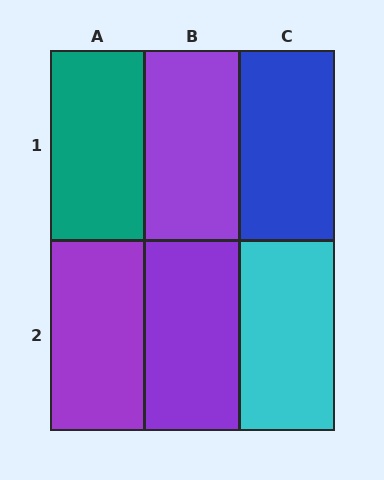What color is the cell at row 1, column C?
Blue.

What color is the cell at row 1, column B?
Purple.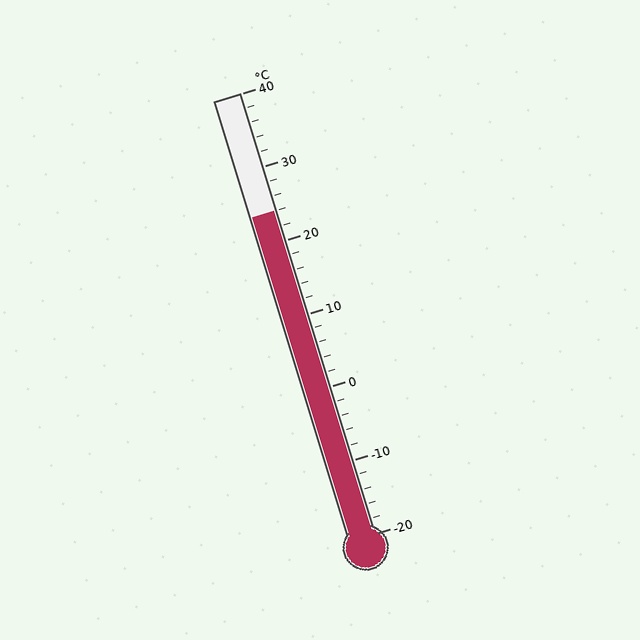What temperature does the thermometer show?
The thermometer shows approximately 24°C.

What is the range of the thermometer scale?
The thermometer scale ranges from -20°C to 40°C.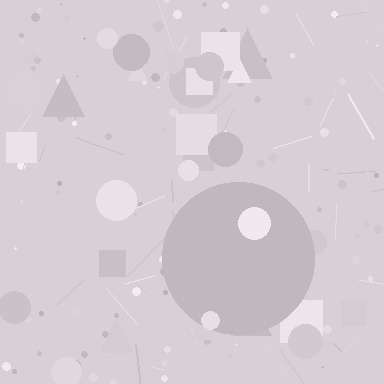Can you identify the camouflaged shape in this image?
The camouflaged shape is a circle.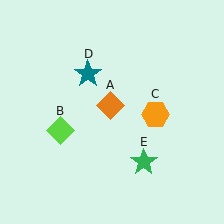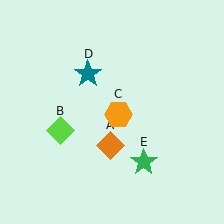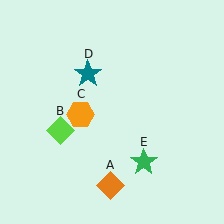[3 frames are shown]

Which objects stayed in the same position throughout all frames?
Lime diamond (object B) and teal star (object D) and green star (object E) remained stationary.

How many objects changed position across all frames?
2 objects changed position: orange diamond (object A), orange hexagon (object C).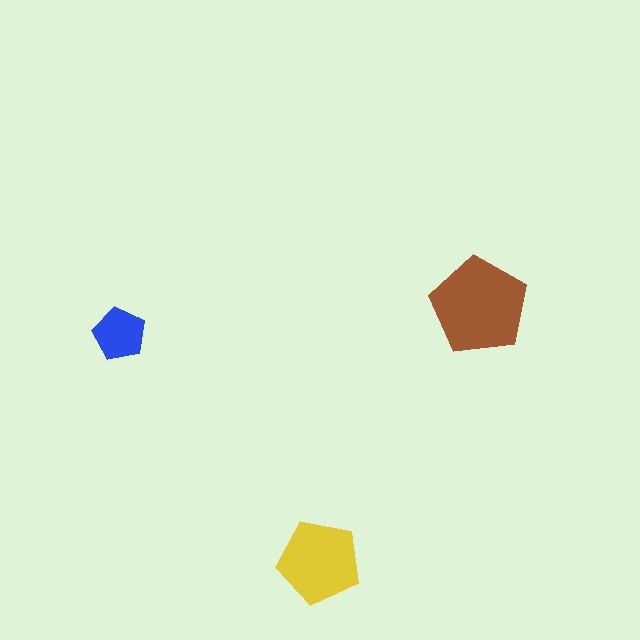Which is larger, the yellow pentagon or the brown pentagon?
The brown one.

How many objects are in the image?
There are 3 objects in the image.